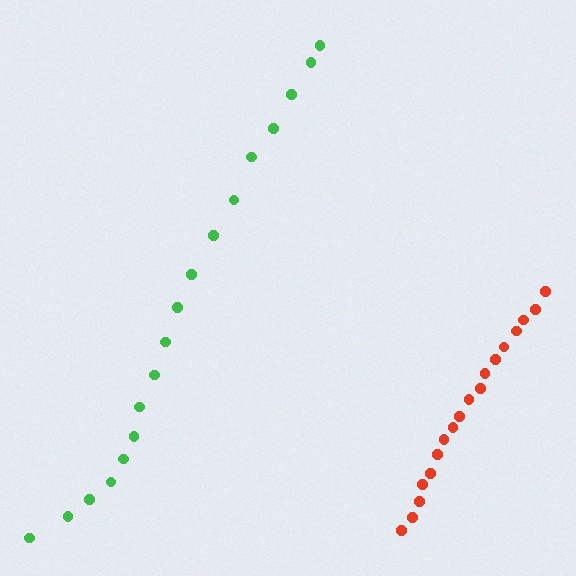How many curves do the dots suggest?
There are 2 distinct paths.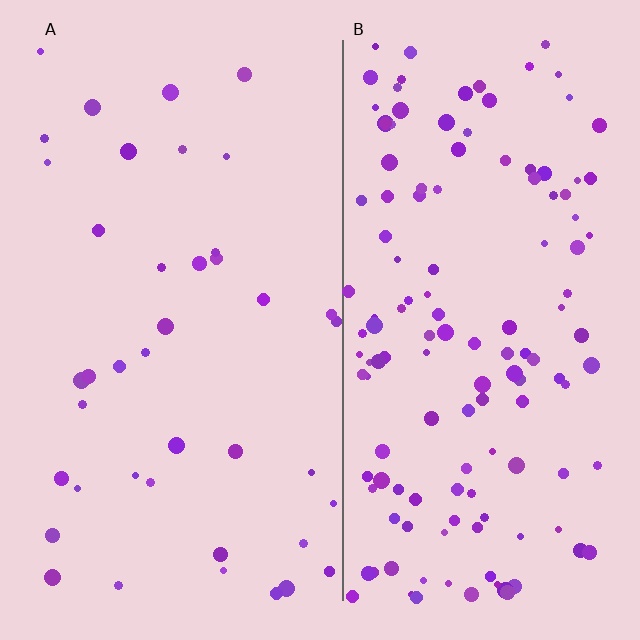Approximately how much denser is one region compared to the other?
Approximately 3.4× — region B over region A.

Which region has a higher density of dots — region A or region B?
B (the right).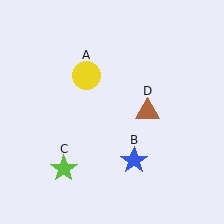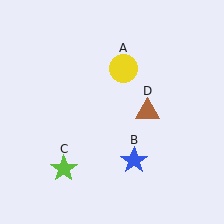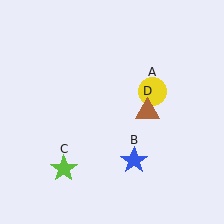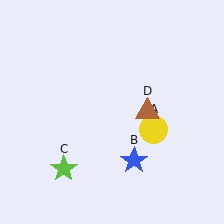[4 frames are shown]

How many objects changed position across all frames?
1 object changed position: yellow circle (object A).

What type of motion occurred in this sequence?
The yellow circle (object A) rotated clockwise around the center of the scene.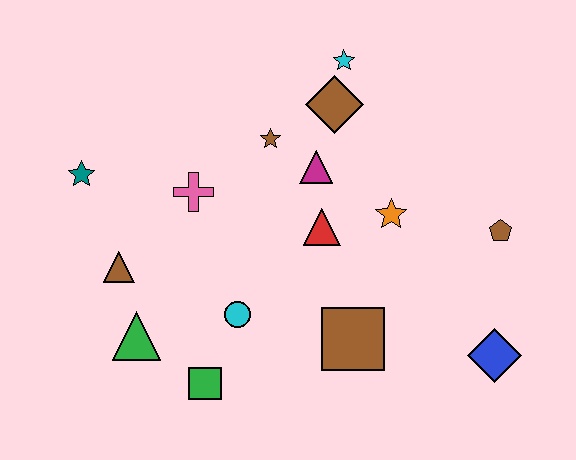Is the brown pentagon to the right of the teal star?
Yes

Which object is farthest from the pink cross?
The blue diamond is farthest from the pink cross.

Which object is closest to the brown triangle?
The green triangle is closest to the brown triangle.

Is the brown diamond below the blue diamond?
No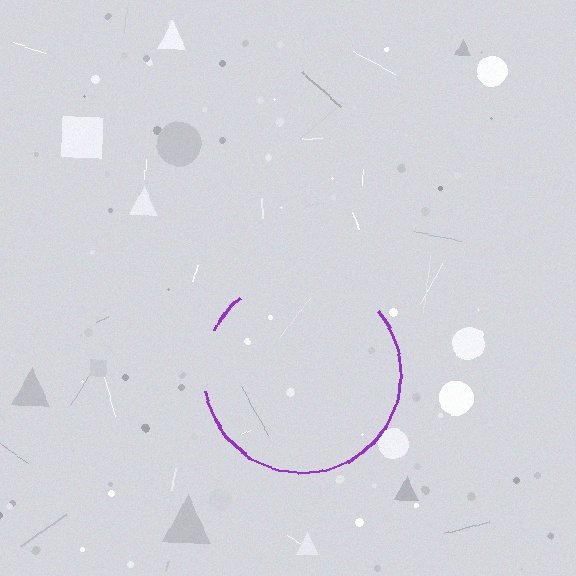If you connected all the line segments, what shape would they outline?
They would outline a circle.